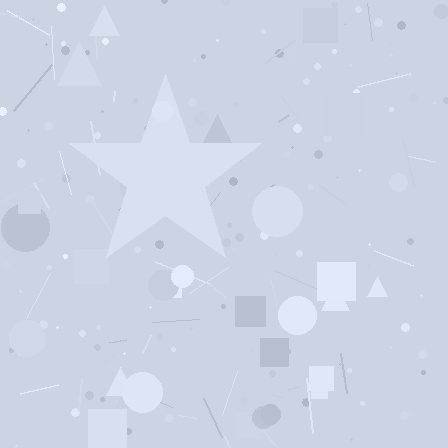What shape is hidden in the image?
A star is hidden in the image.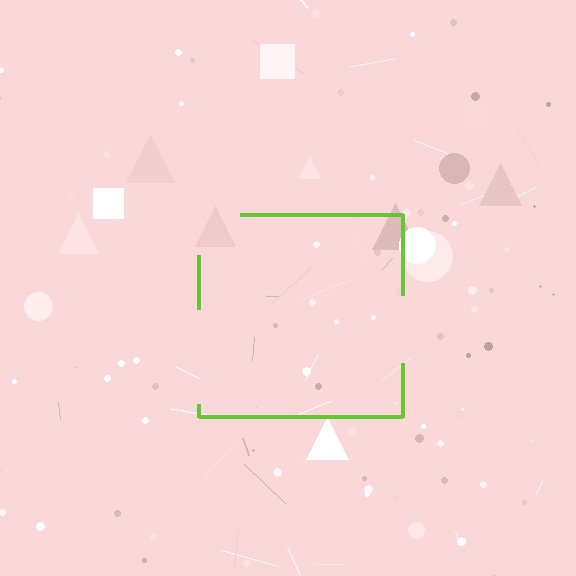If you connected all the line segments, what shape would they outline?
They would outline a square.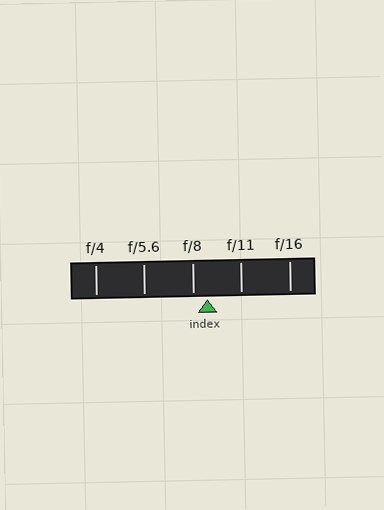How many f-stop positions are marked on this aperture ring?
There are 5 f-stop positions marked.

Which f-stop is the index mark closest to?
The index mark is closest to f/8.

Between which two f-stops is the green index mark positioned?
The index mark is between f/8 and f/11.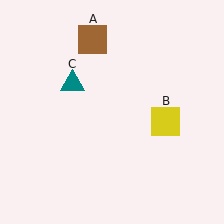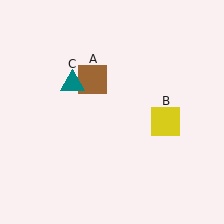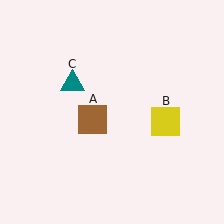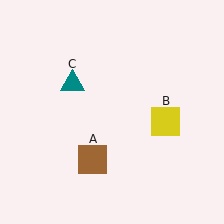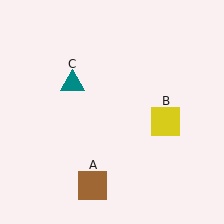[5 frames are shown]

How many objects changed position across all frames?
1 object changed position: brown square (object A).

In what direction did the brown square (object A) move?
The brown square (object A) moved down.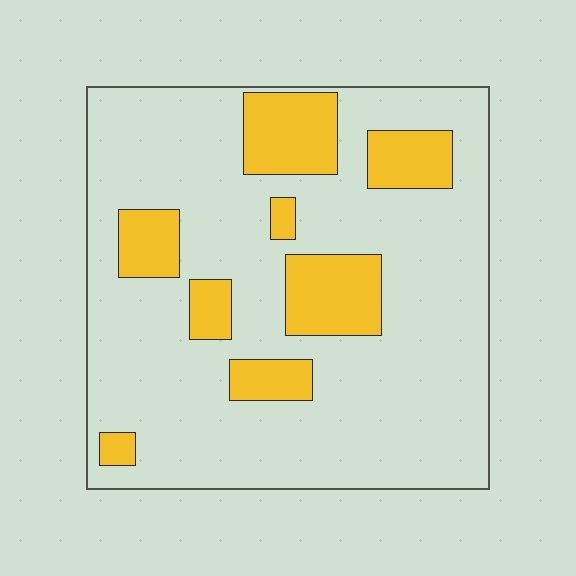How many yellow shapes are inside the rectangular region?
8.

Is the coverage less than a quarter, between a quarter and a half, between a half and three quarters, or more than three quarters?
Less than a quarter.